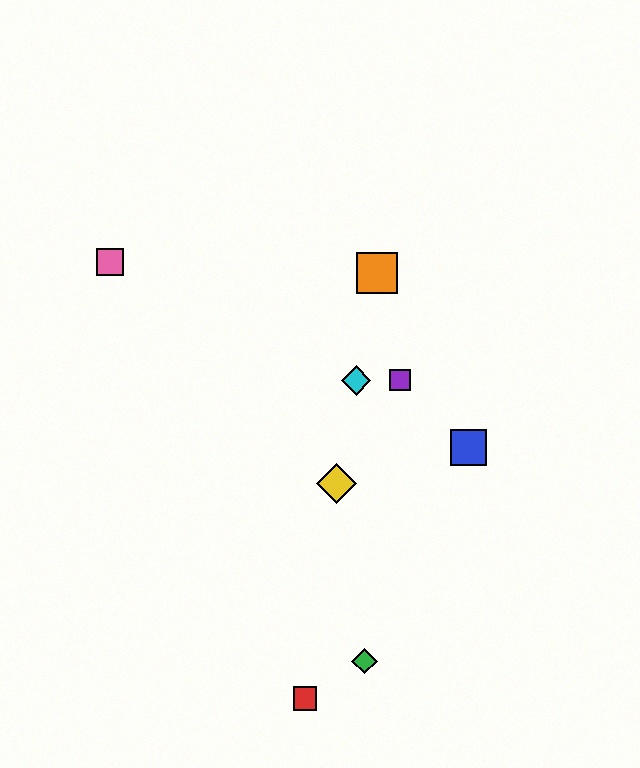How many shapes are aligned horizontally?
2 shapes (the purple square, the cyan diamond) are aligned horizontally.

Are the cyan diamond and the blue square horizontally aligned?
No, the cyan diamond is at y≈380 and the blue square is at y≈448.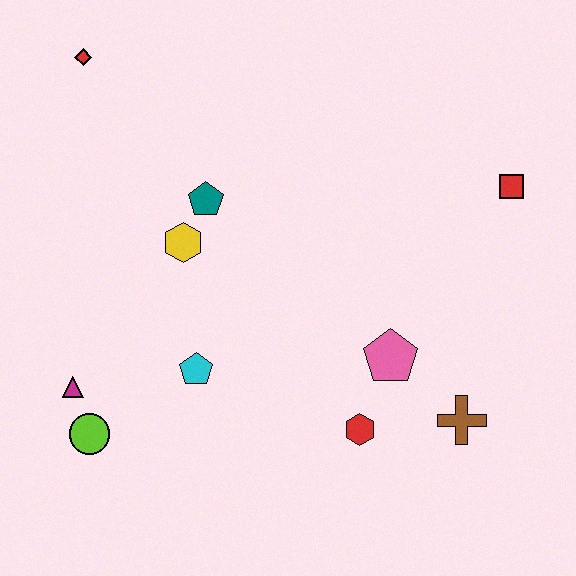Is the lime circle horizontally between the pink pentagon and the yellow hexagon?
No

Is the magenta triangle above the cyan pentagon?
No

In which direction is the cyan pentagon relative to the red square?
The cyan pentagon is to the left of the red square.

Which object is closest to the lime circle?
The magenta triangle is closest to the lime circle.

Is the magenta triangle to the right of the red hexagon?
No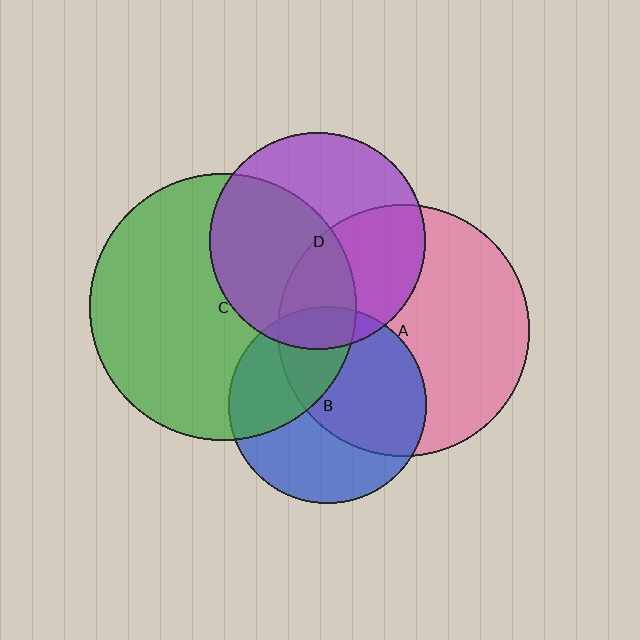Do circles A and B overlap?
Yes.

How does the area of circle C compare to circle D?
Approximately 1.5 times.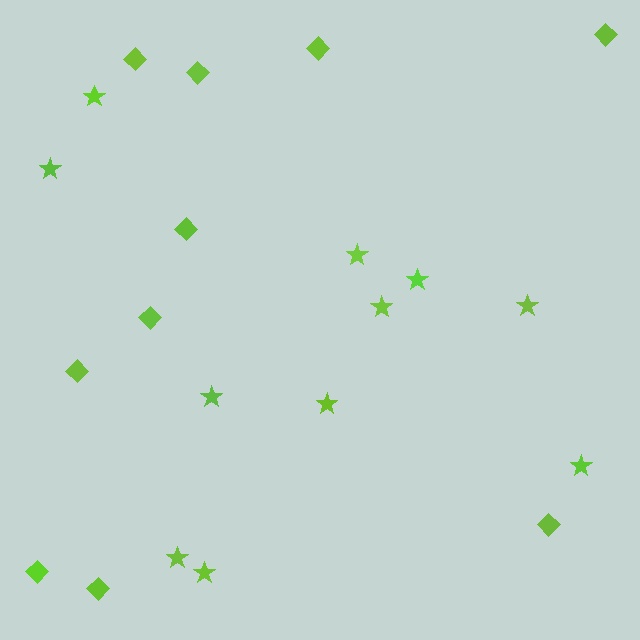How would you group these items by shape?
There are 2 groups: one group of diamonds (10) and one group of stars (11).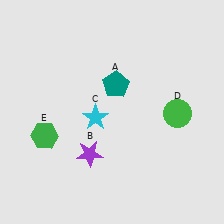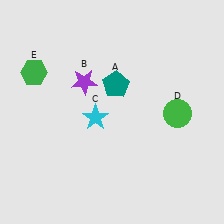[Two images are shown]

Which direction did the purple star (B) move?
The purple star (B) moved up.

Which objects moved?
The objects that moved are: the purple star (B), the green hexagon (E).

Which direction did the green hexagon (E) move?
The green hexagon (E) moved up.